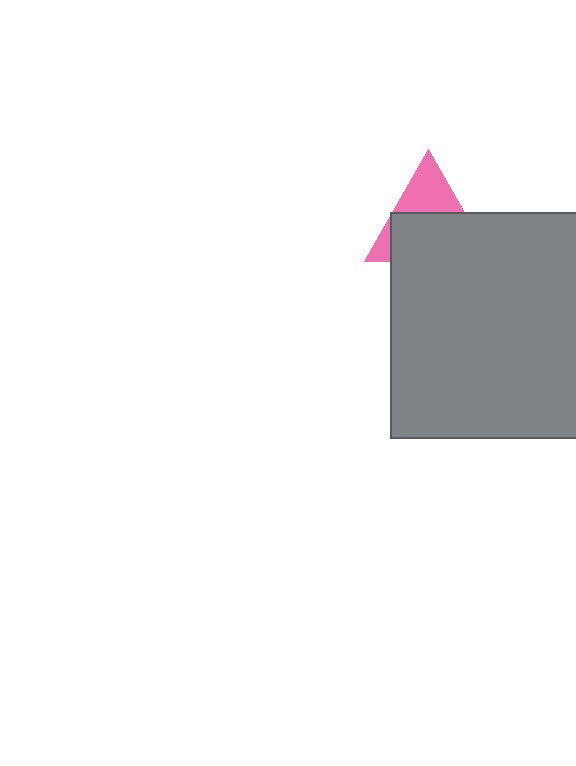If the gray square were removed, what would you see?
You would see the complete pink triangle.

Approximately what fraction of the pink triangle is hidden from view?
Roughly 61% of the pink triangle is hidden behind the gray square.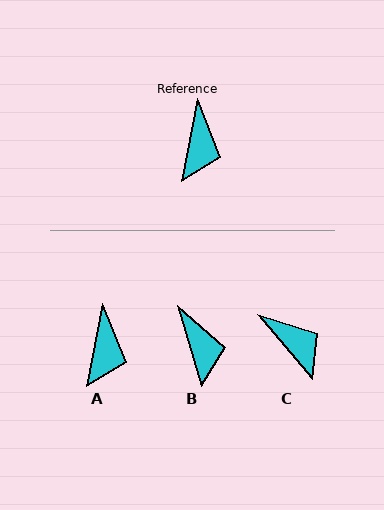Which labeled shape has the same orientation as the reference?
A.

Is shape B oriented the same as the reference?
No, it is off by about 27 degrees.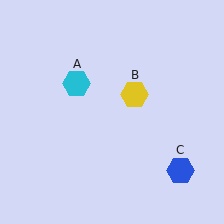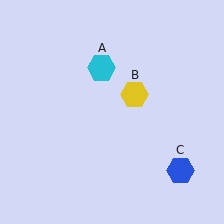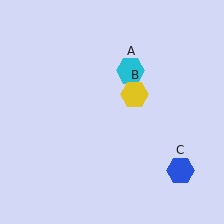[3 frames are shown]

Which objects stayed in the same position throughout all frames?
Yellow hexagon (object B) and blue hexagon (object C) remained stationary.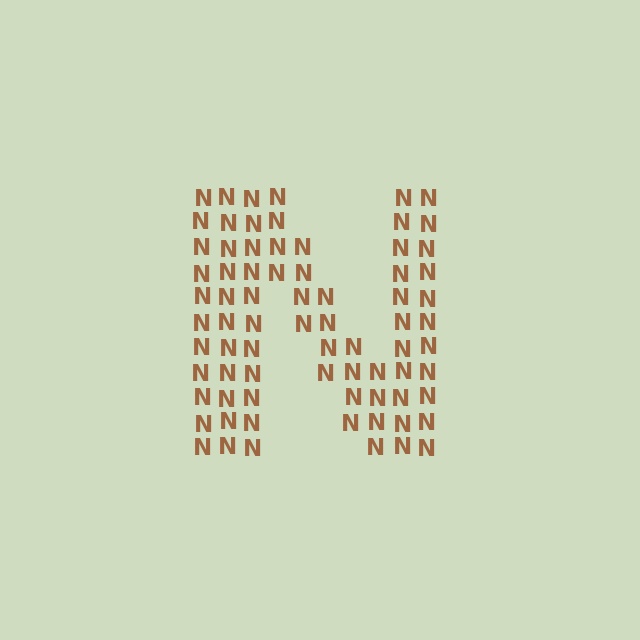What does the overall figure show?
The overall figure shows the letter N.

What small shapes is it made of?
It is made of small letter N's.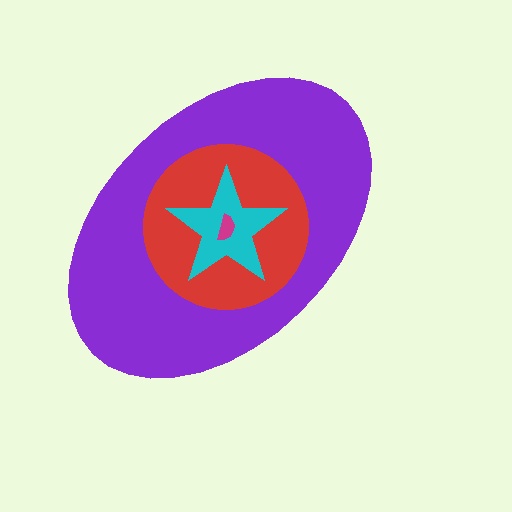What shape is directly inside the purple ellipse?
The red circle.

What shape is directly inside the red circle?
The cyan star.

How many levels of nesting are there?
4.